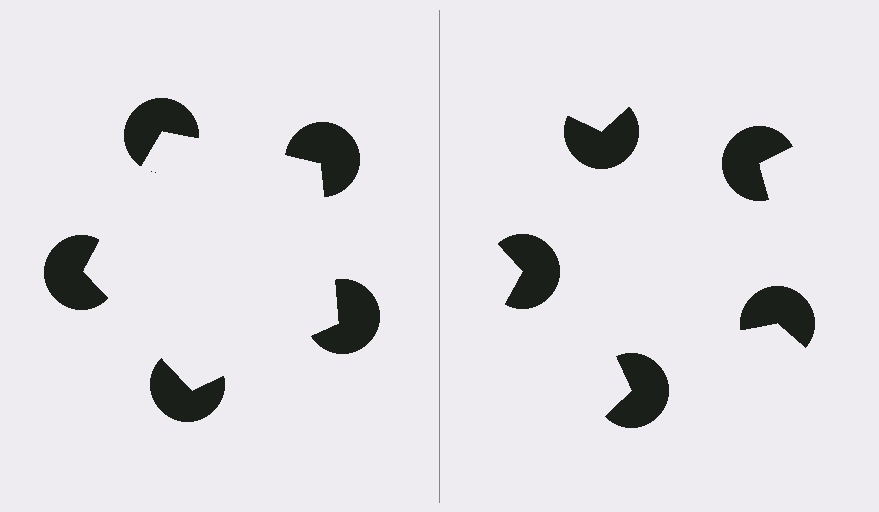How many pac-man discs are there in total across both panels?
10 — 5 on each side.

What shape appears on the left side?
An illusory pentagon.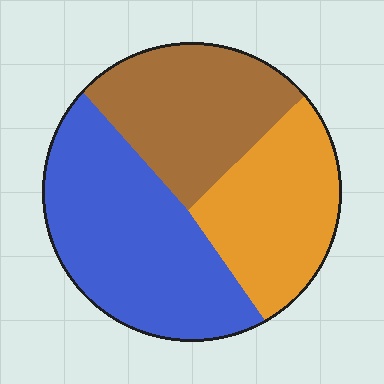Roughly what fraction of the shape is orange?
Orange takes up between a sixth and a third of the shape.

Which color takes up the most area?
Blue, at roughly 40%.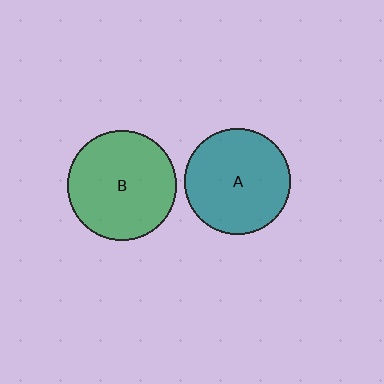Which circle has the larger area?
Circle B (green).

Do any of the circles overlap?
No, none of the circles overlap.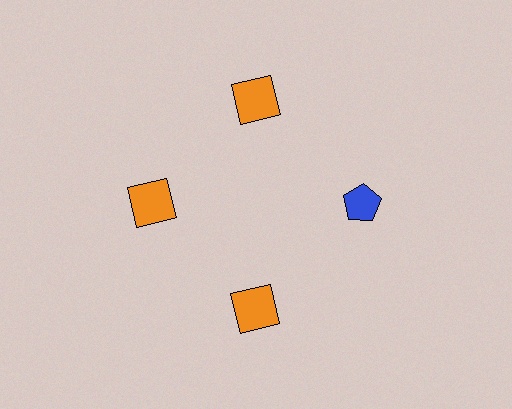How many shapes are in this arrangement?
There are 4 shapes arranged in a ring pattern.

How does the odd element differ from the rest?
It differs in both color (blue instead of orange) and shape (pentagon instead of square).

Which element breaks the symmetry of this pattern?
The blue pentagon at roughly the 3 o'clock position breaks the symmetry. All other shapes are orange squares.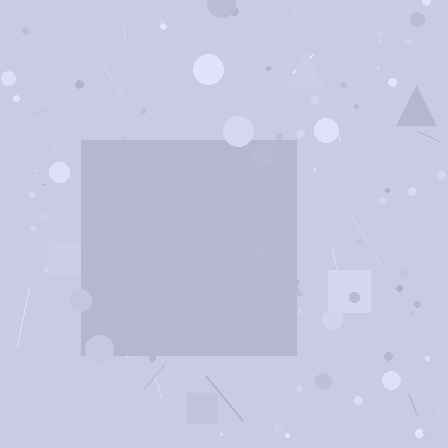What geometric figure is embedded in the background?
A square is embedded in the background.